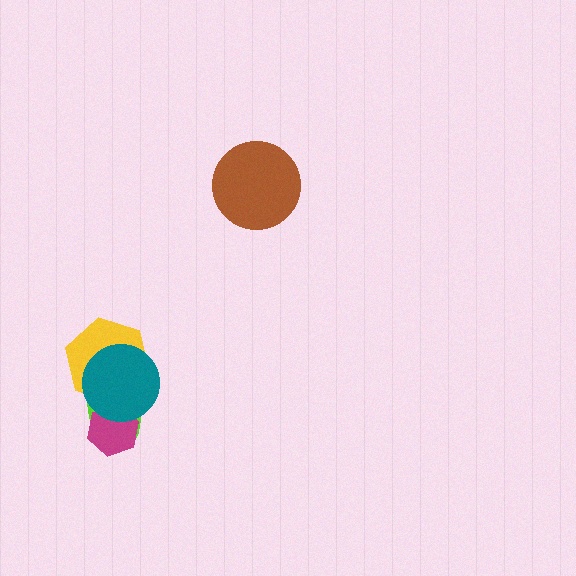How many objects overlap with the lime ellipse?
3 objects overlap with the lime ellipse.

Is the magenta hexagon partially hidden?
Yes, it is partially covered by another shape.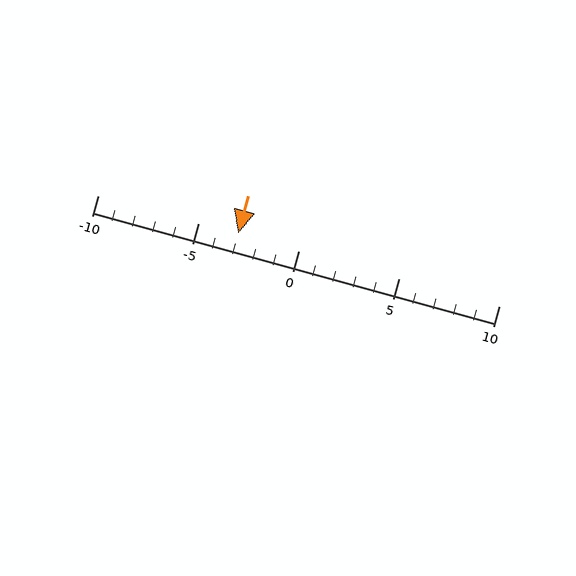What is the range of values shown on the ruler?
The ruler shows values from -10 to 10.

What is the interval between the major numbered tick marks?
The major tick marks are spaced 5 units apart.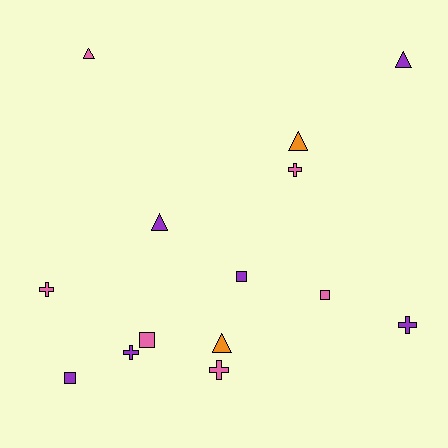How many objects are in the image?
There are 14 objects.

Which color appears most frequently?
Purple, with 6 objects.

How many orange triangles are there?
There are 2 orange triangles.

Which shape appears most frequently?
Triangle, with 5 objects.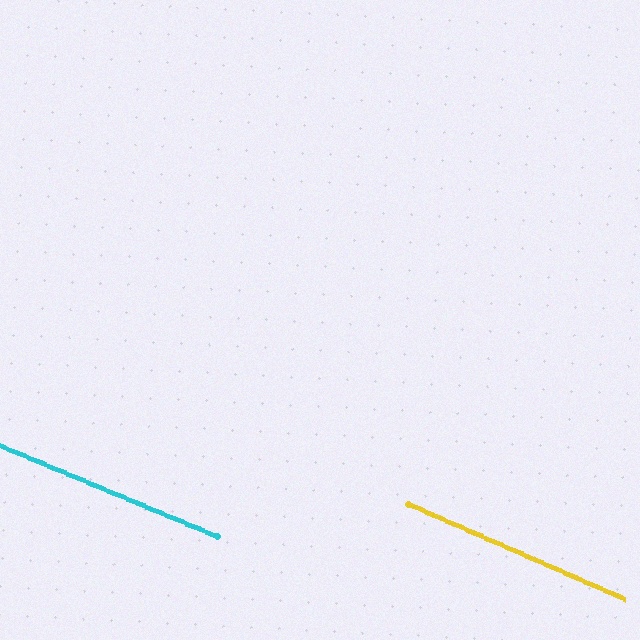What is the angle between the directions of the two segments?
Approximately 1 degree.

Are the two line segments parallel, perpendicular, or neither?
Parallel — their directions differ by only 1.1°.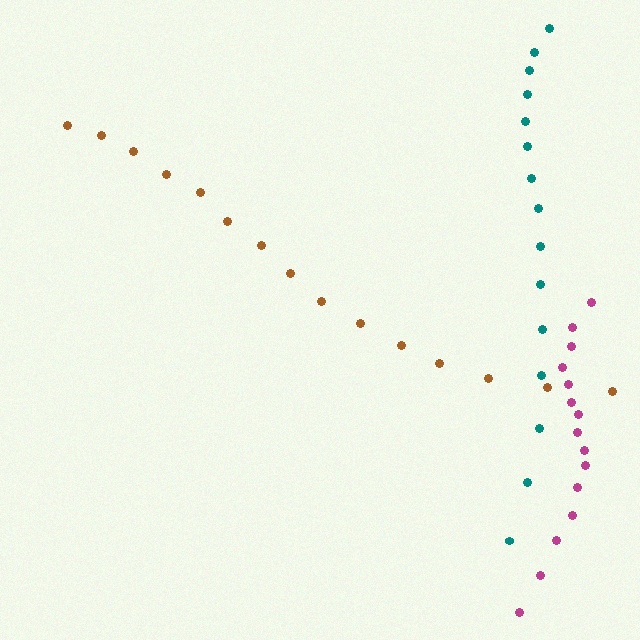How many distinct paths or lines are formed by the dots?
There are 3 distinct paths.